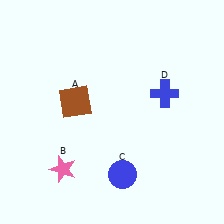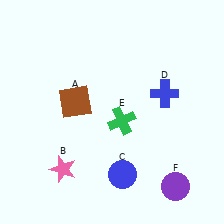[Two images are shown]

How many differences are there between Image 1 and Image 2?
There are 2 differences between the two images.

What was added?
A green cross (E), a purple circle (F) were added in Image 2.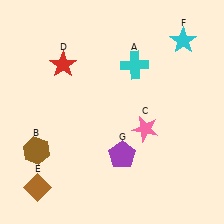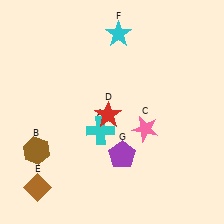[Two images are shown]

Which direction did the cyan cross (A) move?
The cyan cross (A) moved down.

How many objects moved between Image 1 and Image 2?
3 objects moved between the two images.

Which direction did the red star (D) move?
The red star (D) moved down.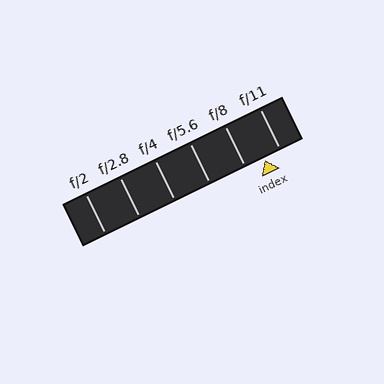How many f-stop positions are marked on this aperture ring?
There are 6 f-stop positions marked.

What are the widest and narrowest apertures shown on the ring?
The widest aperture shown is f/2 and the narrowest is f/11.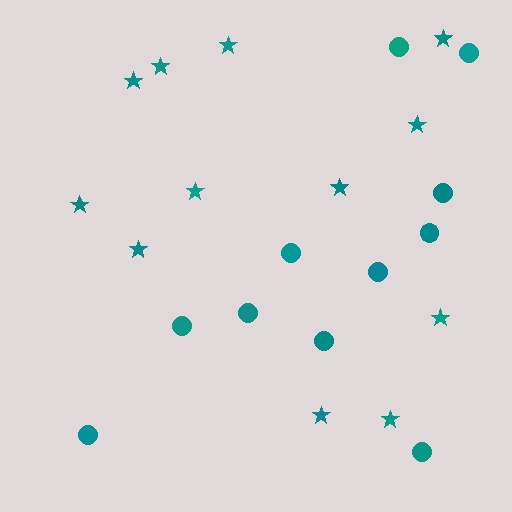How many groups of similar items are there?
There are 2 groups: one group of stars (12) and one group of circles (11).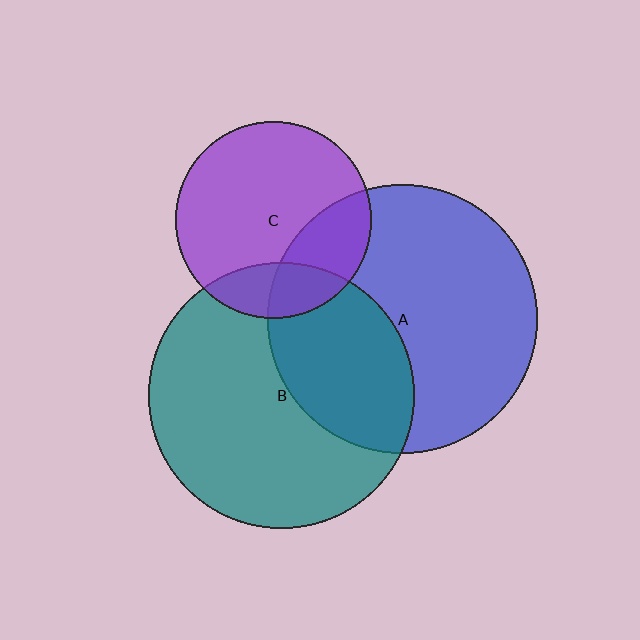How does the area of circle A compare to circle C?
Approximately 1.9 times.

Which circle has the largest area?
Circle A (blue).